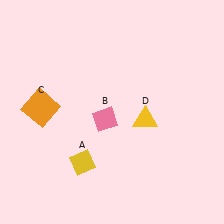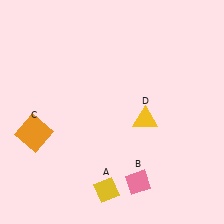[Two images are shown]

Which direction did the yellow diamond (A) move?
The yellow diamond (A) moved down.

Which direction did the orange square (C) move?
The orange square (C) moved down.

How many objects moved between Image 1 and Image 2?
3 objects moved between the two images.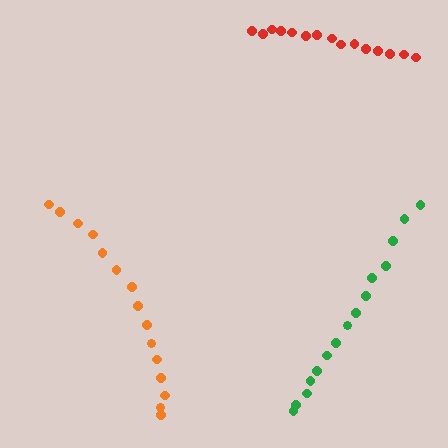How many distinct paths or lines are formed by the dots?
There are 3 distinct paths.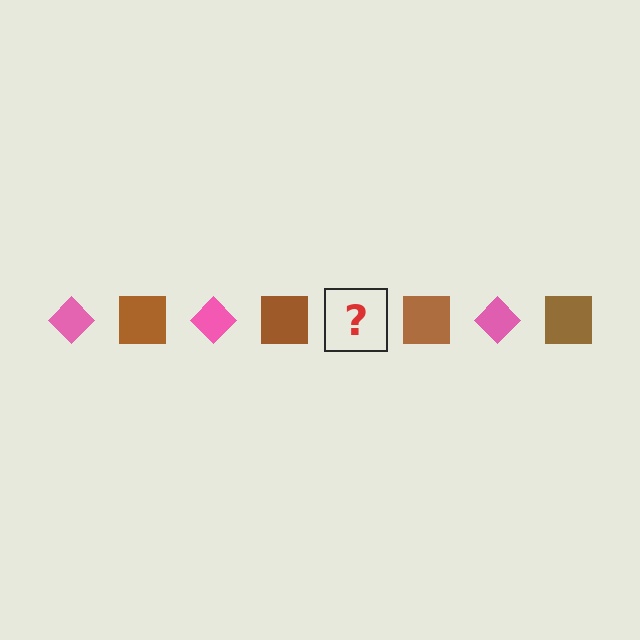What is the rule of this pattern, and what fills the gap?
The rule is that the pattern alternates between pink diamond and brown square. The gap should be filled with a pink diamond.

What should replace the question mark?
The question mark should be replaced with a pink diamond.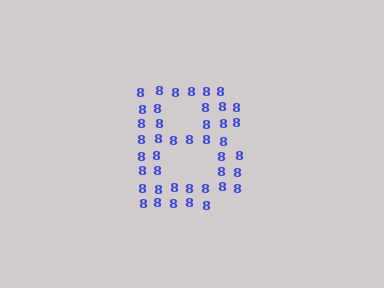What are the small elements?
The small elements are digit 8's.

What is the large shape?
The large shape is the letter B.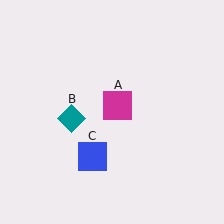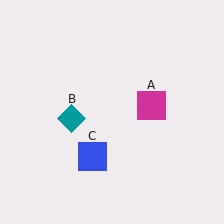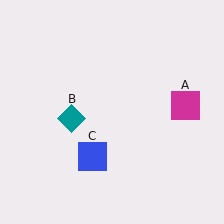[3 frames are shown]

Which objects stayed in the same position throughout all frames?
Teal diamond (object B) and blue square (object C) remained stationary.